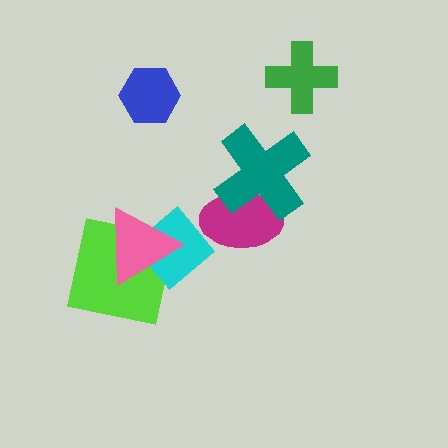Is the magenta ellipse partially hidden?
Yes, it is partially covered by another shape.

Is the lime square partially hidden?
Yes, it is partially covered by another shape.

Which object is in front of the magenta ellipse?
The teal cross is in front of the magenta ellipse.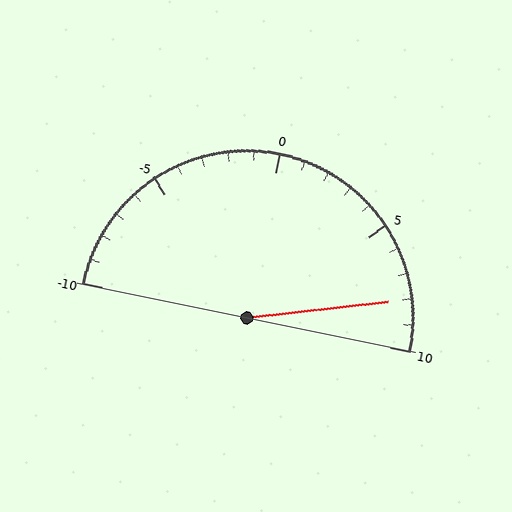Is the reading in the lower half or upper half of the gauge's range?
The reading is in the upper half of the range (-10 to 10).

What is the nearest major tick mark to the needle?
The nearest major tick mark is 10.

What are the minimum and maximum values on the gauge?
The gauge ranges from -10 to 10.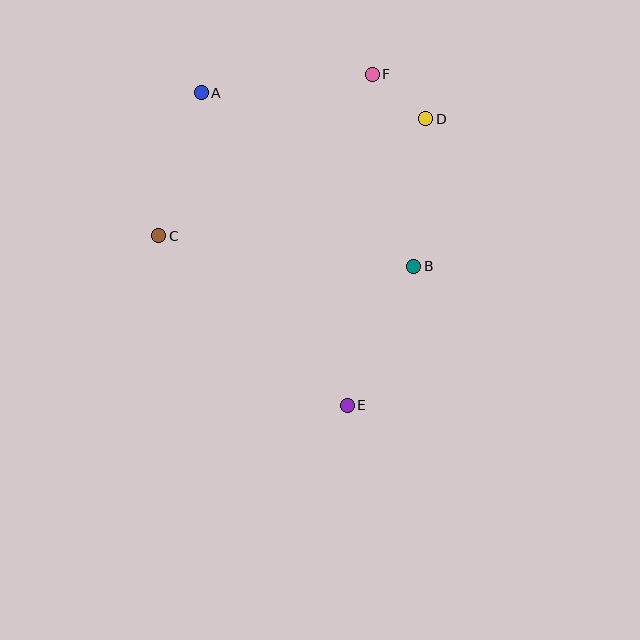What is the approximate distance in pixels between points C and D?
The distance between C and D is approximately 291 pixels.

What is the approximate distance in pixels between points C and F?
The distance between C and F is approximately 268 pixels.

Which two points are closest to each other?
Points D and F are closest to each other.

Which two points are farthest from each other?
Points A and E are farthest from each other.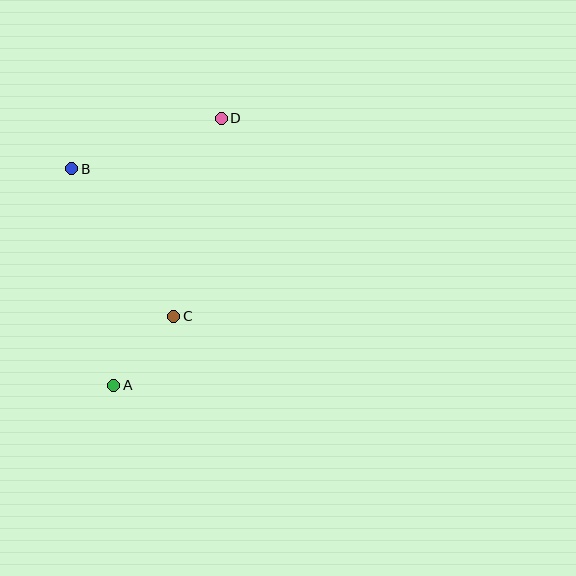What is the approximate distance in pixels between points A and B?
The distance between A and B is approximately 220 pixels.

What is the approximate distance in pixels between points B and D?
The distance between B and D is approximately 157 pixels.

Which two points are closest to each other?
Points A and C are closest to each other.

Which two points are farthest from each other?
Points A and D are farthest from each other.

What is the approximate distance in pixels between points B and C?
The distance between B and C is approximately 180 pixels.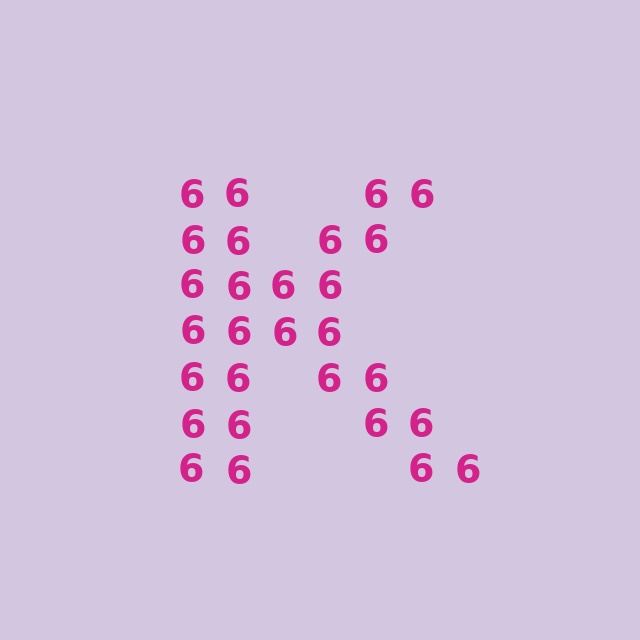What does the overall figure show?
The overall figure shows the letter K.